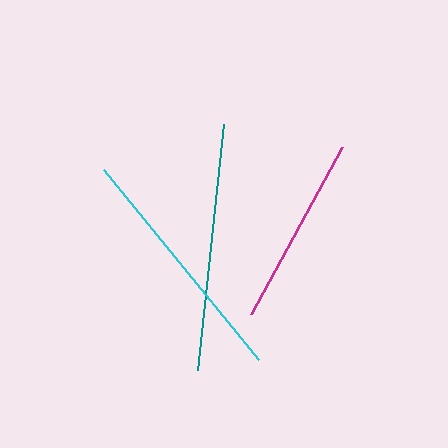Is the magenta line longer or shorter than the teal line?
The teal line is longer than the magenta line.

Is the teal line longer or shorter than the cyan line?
The teal line is longer than the cyan line.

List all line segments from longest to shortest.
From longest to shortest: teal, cyan, magenta.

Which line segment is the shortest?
The magenta line is the shortest at approximately 190 pixels.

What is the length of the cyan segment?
The cyan segment is approximately 245 pixels long.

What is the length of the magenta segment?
The magenta segment is approximately 190 pixels long.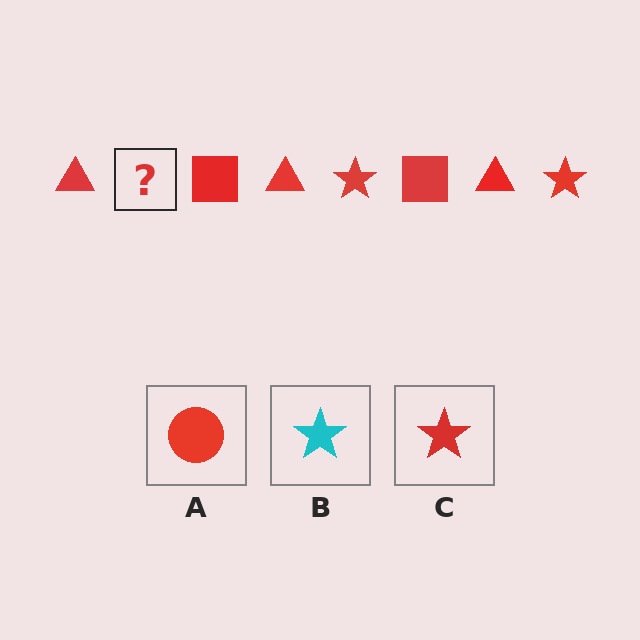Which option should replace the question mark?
Option C.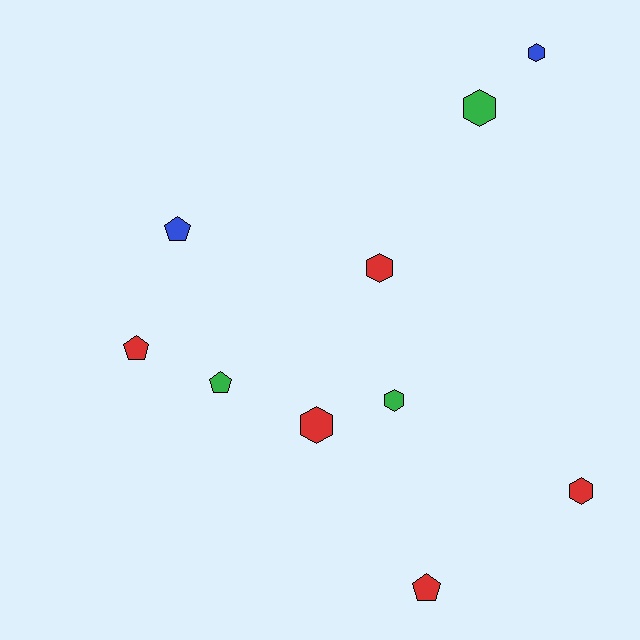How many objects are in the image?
There are 10 objects.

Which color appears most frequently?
Red, with 5 objects.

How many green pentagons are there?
There is 1 green pentagon.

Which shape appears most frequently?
Hexagon, with 6 objects.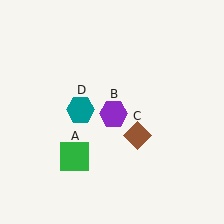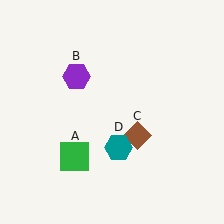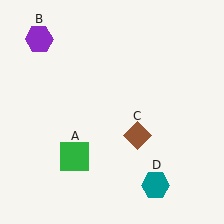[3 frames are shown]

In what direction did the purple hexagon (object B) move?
The purple hexagon (object B) moved up and to the left.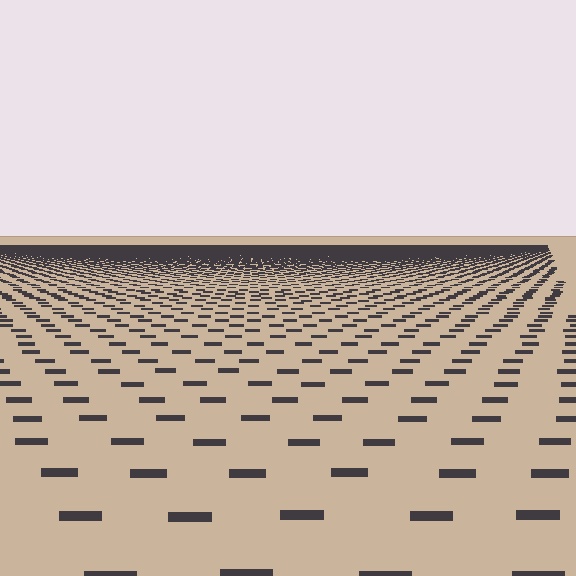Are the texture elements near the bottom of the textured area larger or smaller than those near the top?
Larger. Near the bottom, elements are closer to the viewer and appear at a bigger on-screen size.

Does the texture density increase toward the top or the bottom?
Density increases toward the top.